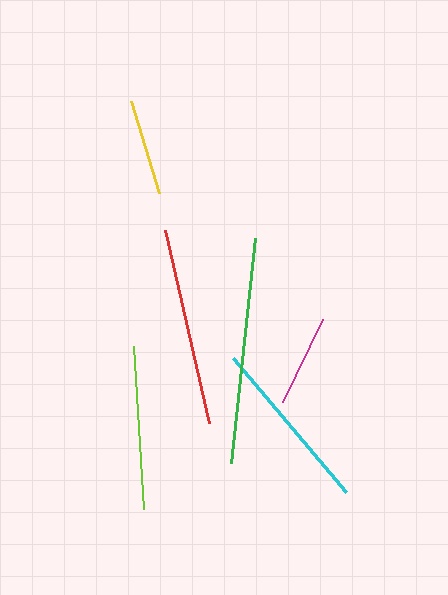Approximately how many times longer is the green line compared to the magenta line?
The green line is approximately 2.5 times the length of the magenta line.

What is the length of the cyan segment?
The cyan segment is approximately 175 pixels long.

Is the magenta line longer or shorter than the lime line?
The lime line is longer than the magenta line.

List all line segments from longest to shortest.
From longest to shortest: green, red, cyan, lime, yellow, magenta.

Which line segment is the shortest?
The magenta line is the shortest at approximately 92 pixels.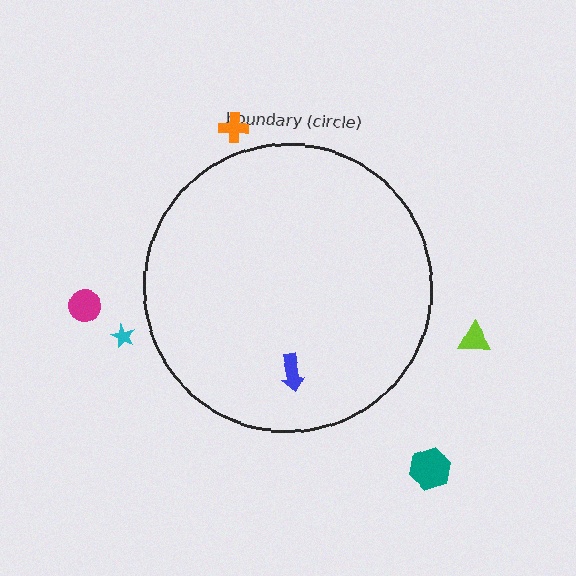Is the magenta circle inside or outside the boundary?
Outside.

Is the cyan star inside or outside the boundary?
Outside.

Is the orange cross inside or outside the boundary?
Outside.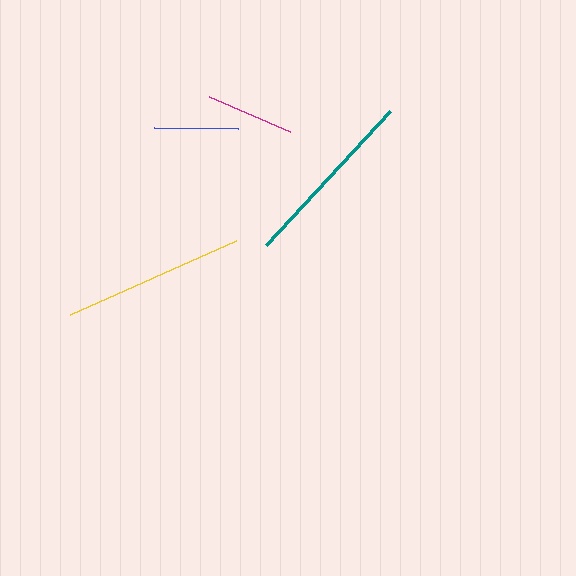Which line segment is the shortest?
The blue line is the shortest at approximately 84 pixels.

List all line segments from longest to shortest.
From longest to shortest: teal, yellow, magenta, blue.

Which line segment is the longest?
The teal line is the longest at approximately 183 pixels.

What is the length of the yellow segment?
The yellow segment is approximately 182 pixels long.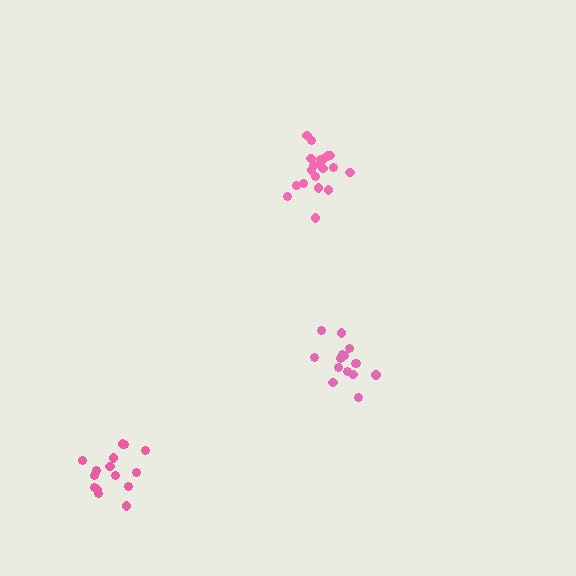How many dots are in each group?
Group 1: 16 dots, Group 2: 15 dots, Group 3: 20 dots (51 total).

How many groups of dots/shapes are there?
There are 3 groups.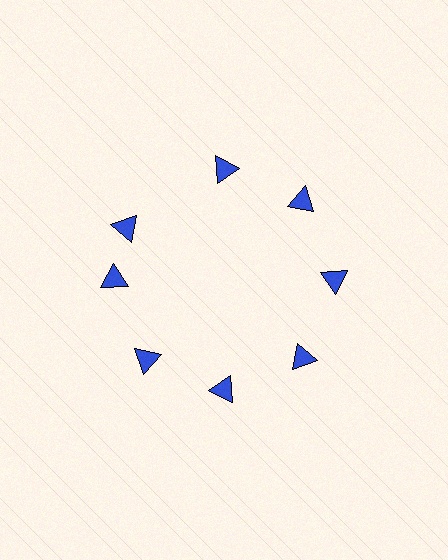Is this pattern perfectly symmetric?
No. The 8 blue triangles are arranged in a ring, but one element near the 10 o'clock position is rotated out of alignment along the ring, breaking the 8-fold rotational symmetry.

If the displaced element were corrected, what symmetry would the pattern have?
It would have 8-fold rotational symmetry — the pattern would map onto itself every 45 degrees.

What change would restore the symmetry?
The symmetry would be restored by rotating it back into even spacing with its neighbors so that all 8 triangles sit at equal angles and equal distance from the center.